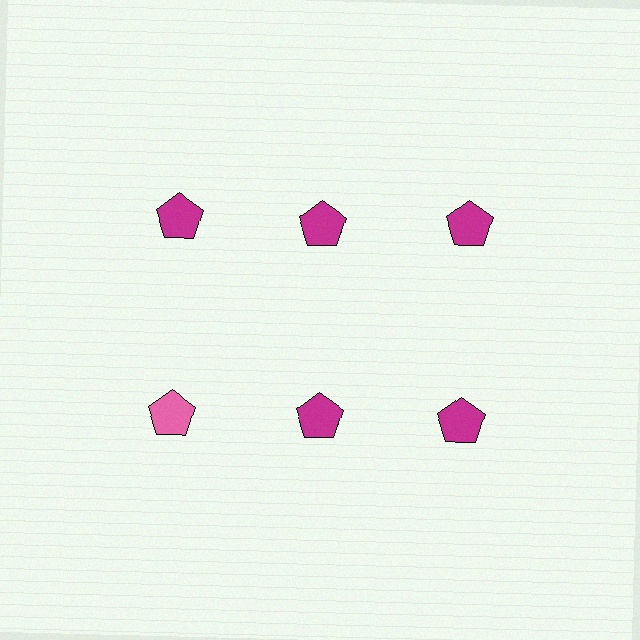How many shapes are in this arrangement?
There are 6 shapes arranged in a grid pattern.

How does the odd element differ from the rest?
It has a different color: pink instead of magenta.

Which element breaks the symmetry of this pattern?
The pink pentagon in the second row, leftmost column breaks the symmetry. All other shapes are magenta pentagons.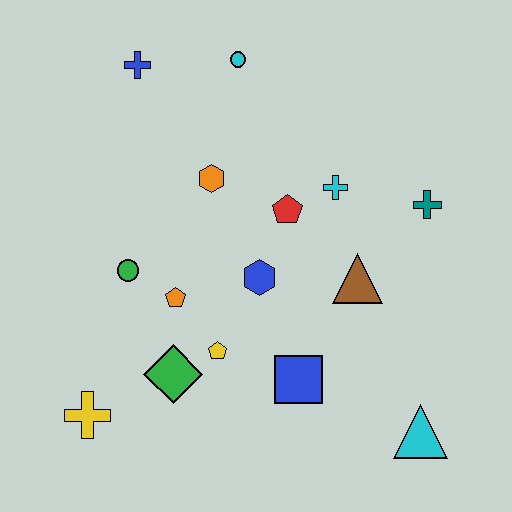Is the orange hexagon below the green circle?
No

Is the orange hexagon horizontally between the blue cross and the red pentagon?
Yes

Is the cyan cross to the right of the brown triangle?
No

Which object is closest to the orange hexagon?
The red pentagon is closest to the orange hexagon.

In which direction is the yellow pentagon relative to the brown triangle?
The yellow pentagon is to the left of the brown triangle.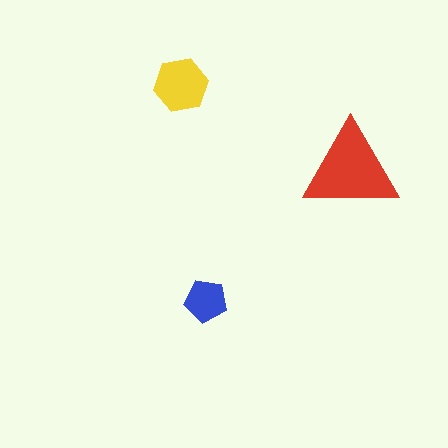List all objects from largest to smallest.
The red triangle, the yellow hexagon, the blue pentagon.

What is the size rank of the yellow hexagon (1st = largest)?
2nd.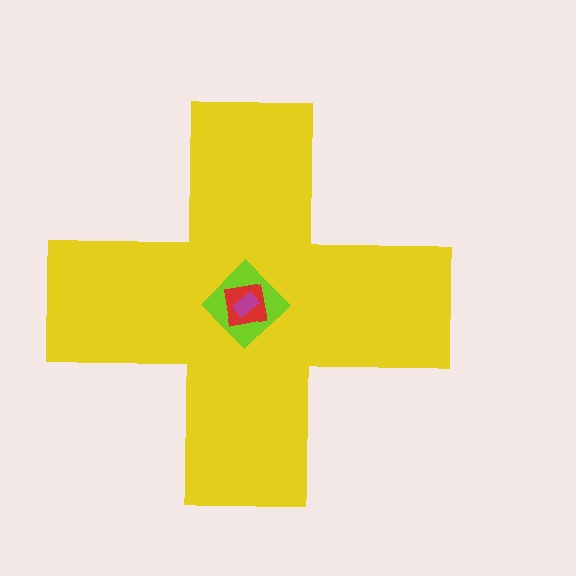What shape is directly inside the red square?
The magenta rectangle.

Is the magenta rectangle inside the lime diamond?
Yes.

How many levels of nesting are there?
4.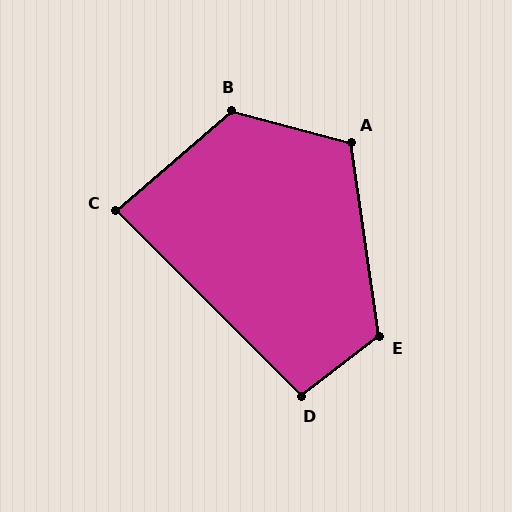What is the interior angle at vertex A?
Approximately 114 degrees (obtuse).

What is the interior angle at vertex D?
Approximately 98 degrees (obtuse).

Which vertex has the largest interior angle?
B, at approximately 124 degrees.